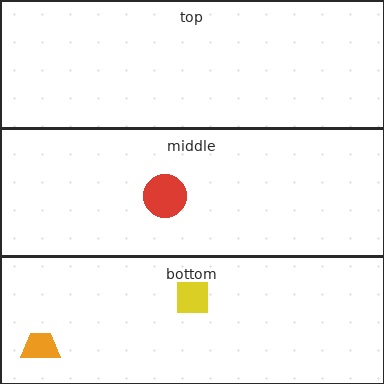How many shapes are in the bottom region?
2.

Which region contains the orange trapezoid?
The bottom region.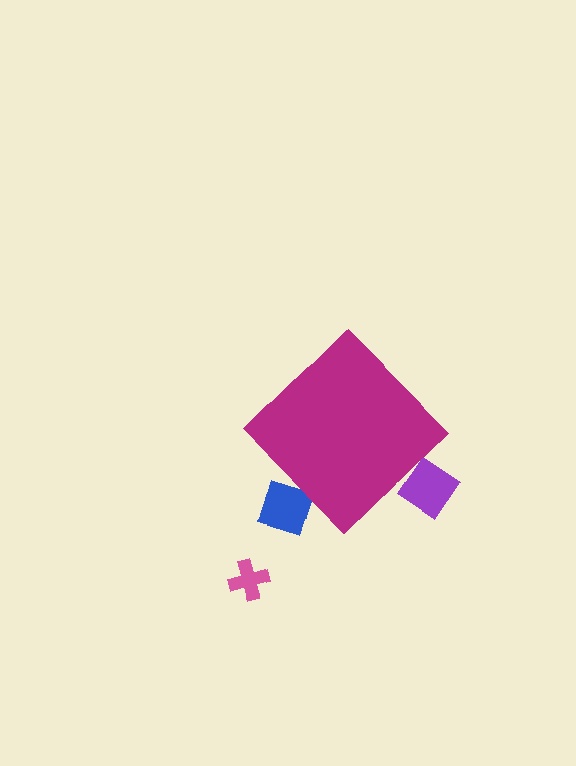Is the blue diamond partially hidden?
Yes, the blue diamond is partially hidden behind the magenta diamond.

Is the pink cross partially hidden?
No, the pink cross is fully visible.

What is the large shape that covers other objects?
A magenta diamond.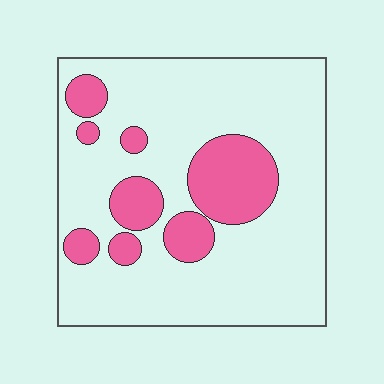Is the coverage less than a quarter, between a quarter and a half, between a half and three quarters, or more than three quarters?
Less than a quarter.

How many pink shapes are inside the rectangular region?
8.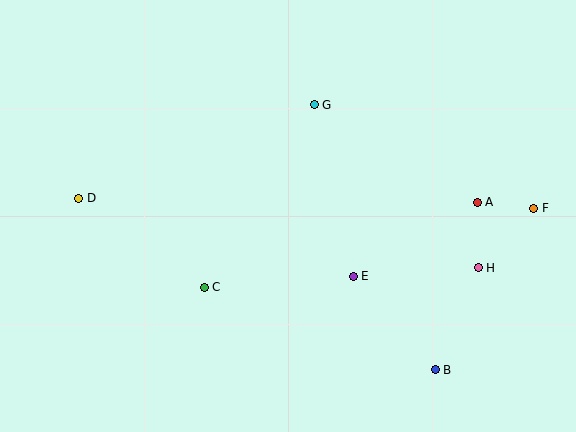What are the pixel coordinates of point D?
Point D is at (79, 198).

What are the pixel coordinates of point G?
Point G is at (314, 105).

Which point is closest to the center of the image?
Point E at (353, 276) is closest to the center.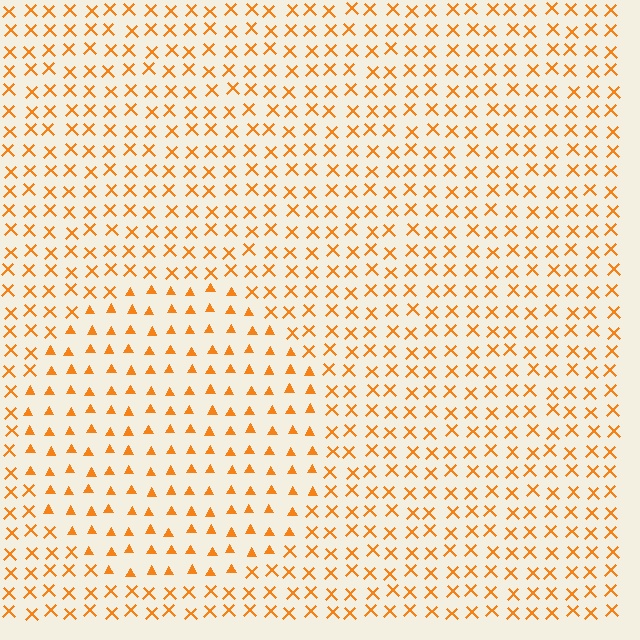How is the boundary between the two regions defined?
The boundary is defined by a change in element shape: triangles inside vs. X marks outside. All elements share the same color and spacing.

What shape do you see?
I see a circle.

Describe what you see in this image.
The image is filled with small orange elements arranged in a uniform grid. A circle-shaped region contains triangles, while the surrounding area contains X marks. The boundary is defined purely by the change in element shape.